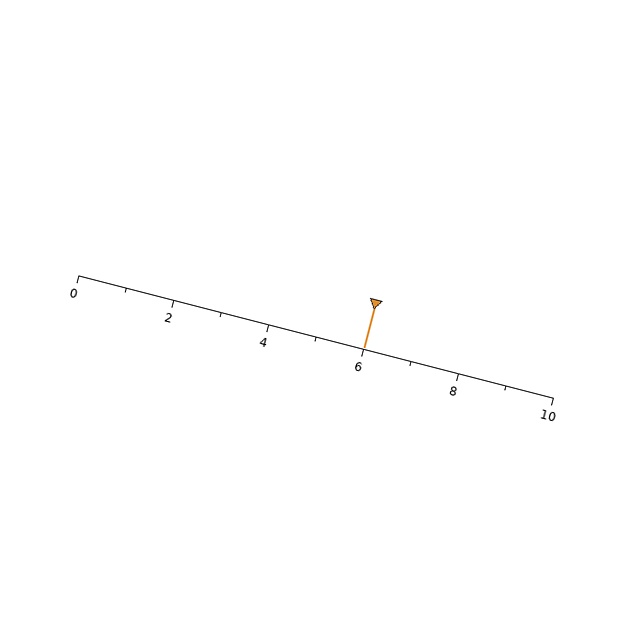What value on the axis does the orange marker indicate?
The marker indicates approximately 6.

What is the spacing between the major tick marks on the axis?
The major ticks are spaced 2 apart.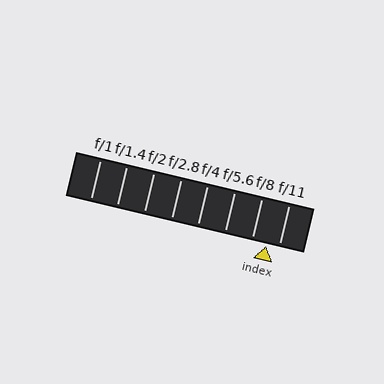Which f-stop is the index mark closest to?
The index mark is closest to f/11.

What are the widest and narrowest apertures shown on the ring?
The widest aperture shown is f/1 and the narrowest is f/11.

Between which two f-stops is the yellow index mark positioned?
The index mark is between f/8 and f/11.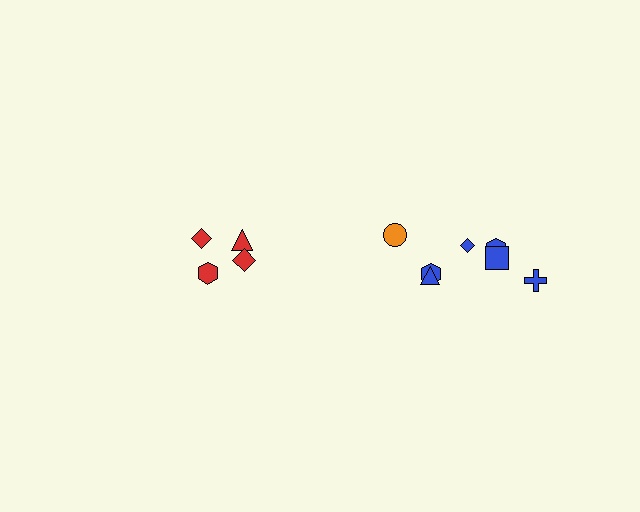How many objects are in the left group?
There are 4 objects.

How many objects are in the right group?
There are 7 objects.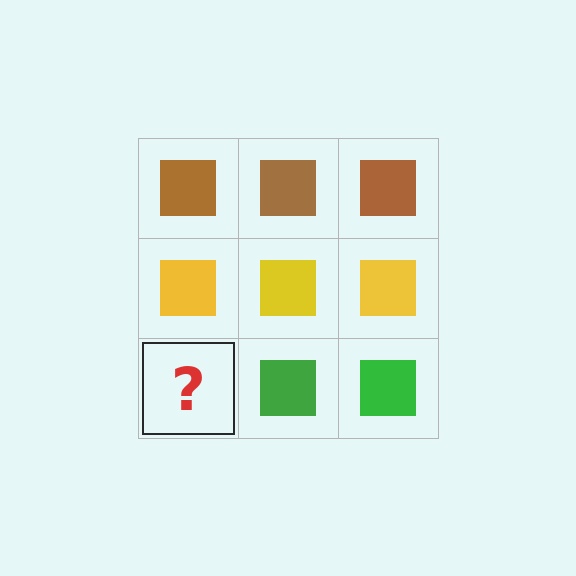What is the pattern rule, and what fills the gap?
The rule is that each row has a consistent color. The gap should be filled with a green square.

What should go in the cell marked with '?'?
The missing cell should contain a green square.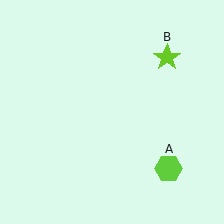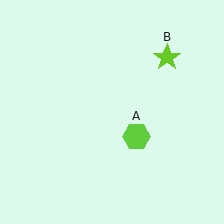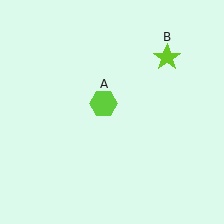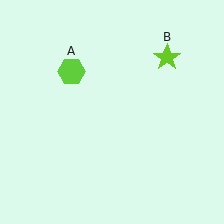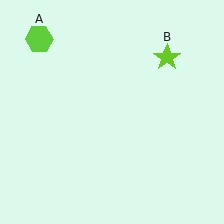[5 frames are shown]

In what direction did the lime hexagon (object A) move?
The lime hexagon (object A) moved up and to the left.